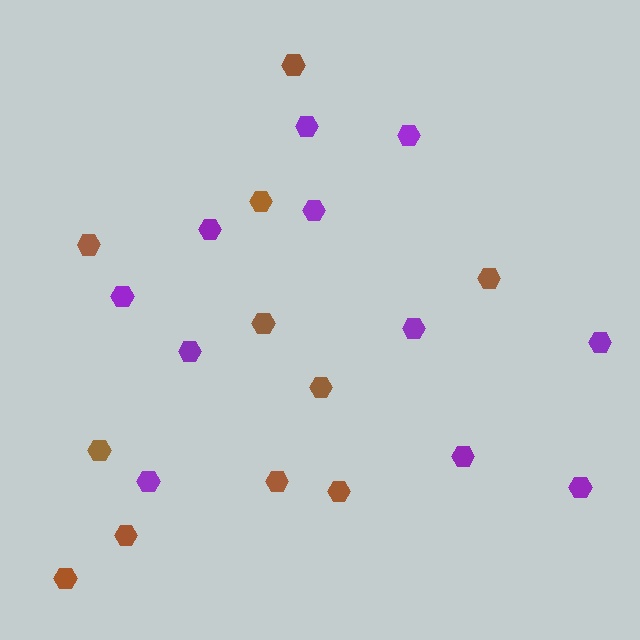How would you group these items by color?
There are 2 groups: one group of brown hexagons (11) and one group of purple hexagons (11).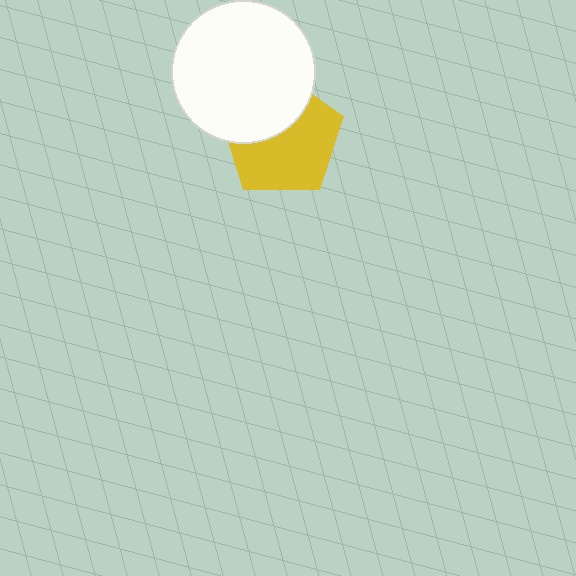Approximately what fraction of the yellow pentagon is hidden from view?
Roughly 39% of the yellow pentagon is hidden behind the white circle.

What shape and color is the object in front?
The object in front is a white circle.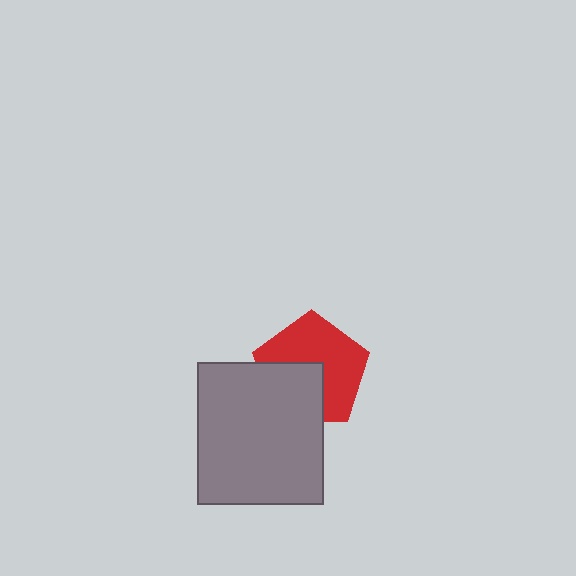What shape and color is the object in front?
The object in front is a gray rectangle.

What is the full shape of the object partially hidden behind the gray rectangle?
The partially hidden object is a red pentagon.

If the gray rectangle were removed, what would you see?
You would see the complete red pentagon.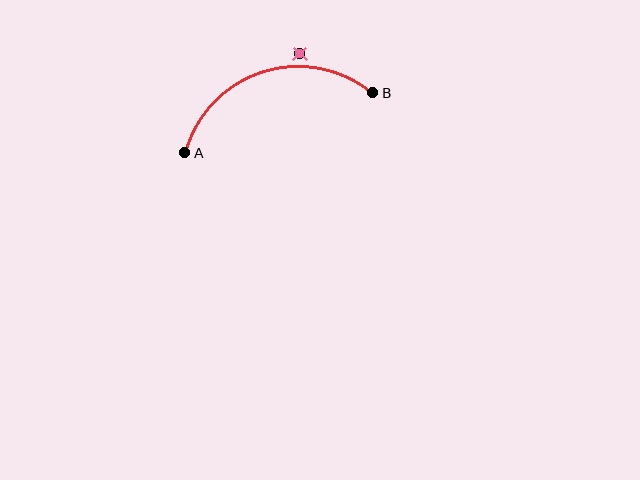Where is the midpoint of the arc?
The arc midpoint is the point on the curve farthest from the straight line joining A and B. It sits above that line.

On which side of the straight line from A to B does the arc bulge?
The arc bulges above the straight line connecting A and B.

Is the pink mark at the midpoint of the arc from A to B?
No — the pink mark does not lie on the arc at all. It sits slightly outside the curve.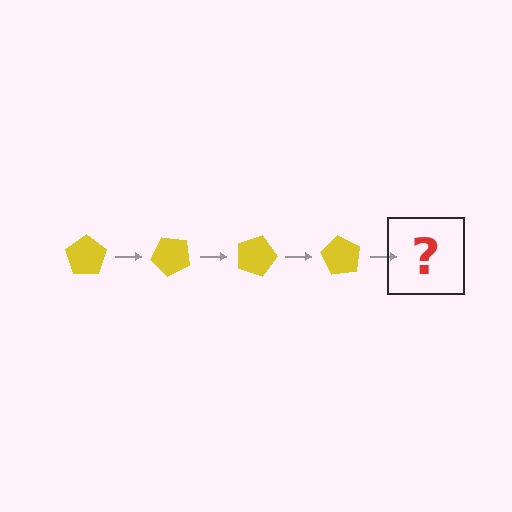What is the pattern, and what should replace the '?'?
The pattern is that the pentagon rotates 45 degrees each step. The '?' should be a yellow pentagon rotated 180 degrees.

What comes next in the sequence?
The next element should be a yellow pentagon rotated 180 degrees.